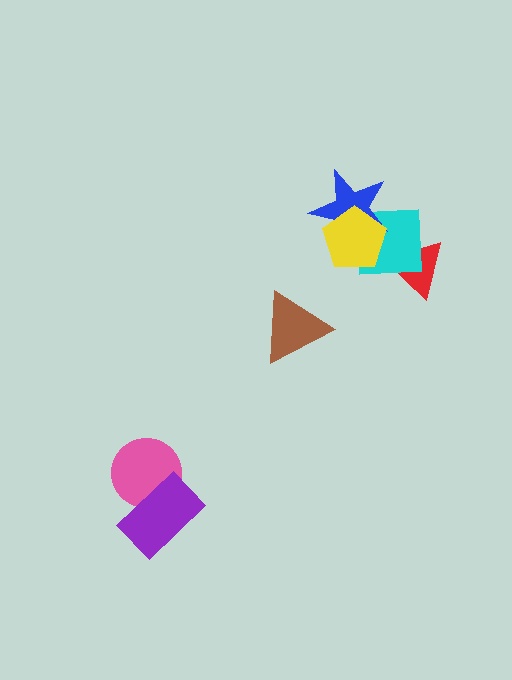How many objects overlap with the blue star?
2 objects overlap with the blue star.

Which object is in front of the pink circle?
The purple rectangle is in front of the pink circle.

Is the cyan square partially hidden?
Yes, it is partially covered by another shape.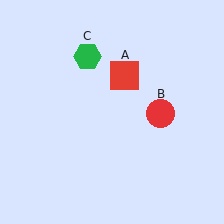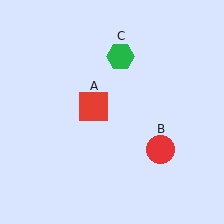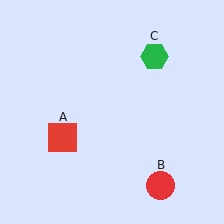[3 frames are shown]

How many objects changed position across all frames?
3 objects changed position: red square (object A), red circle (object B), green hexagon (object C).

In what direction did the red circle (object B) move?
The red circle (object B) moved down.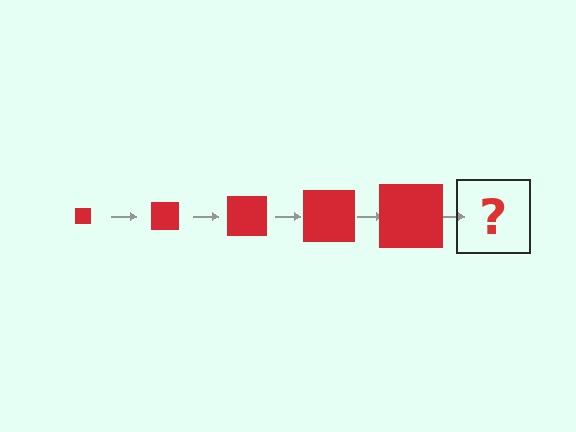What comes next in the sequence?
The next element should be a red square, larger than the previous one.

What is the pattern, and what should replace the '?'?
The pattern is that the square gets progressively larger each step. The '?' should be a red square, larger than the previous one.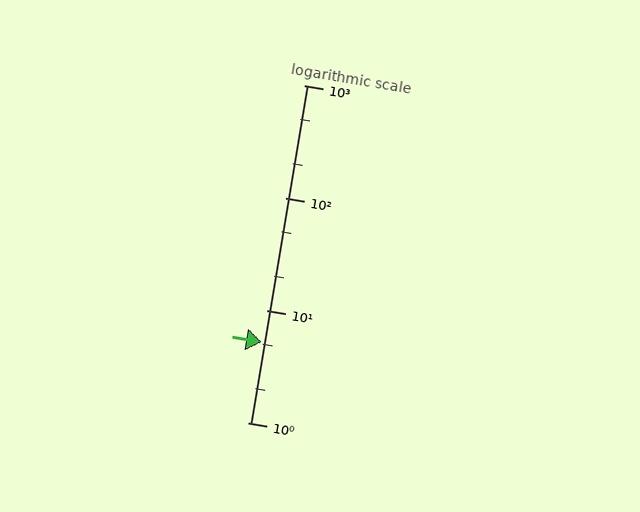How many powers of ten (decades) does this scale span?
The scale spans 3 decades, from 1 to 1000.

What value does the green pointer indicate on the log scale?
The pointer indicates approximately 5.2.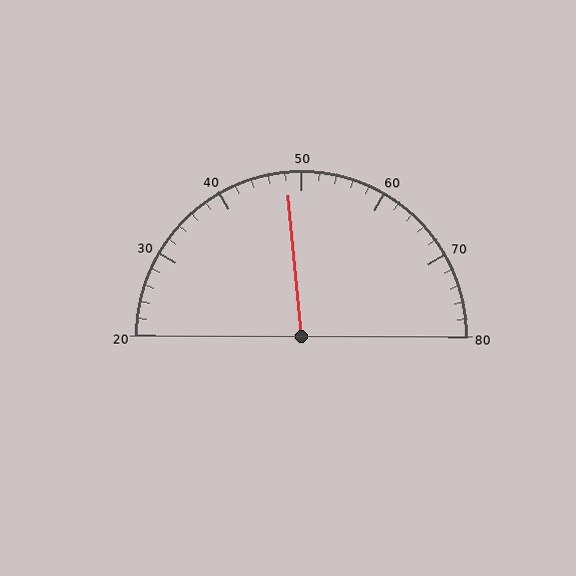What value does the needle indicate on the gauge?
The needle indicates approximately 48.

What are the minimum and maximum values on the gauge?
The gauge ranges from 20 to 80.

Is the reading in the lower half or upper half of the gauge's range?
The reading is in the lower half of the range (20 to 80).